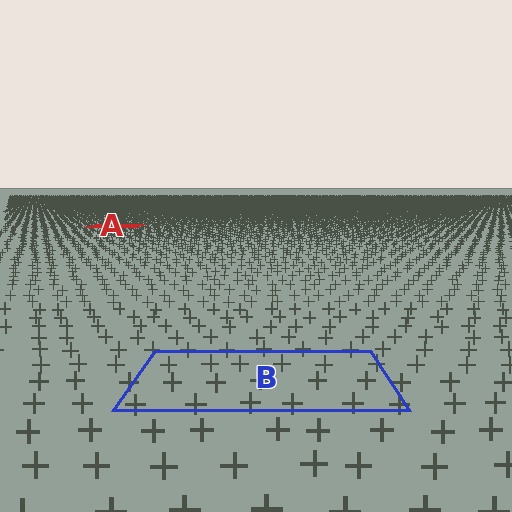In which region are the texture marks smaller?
The texture marks are smaller in region A, because it is farther away.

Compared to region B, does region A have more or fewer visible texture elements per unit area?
Region A has more texture elements per unit area — they are packed more densely because it is farther away.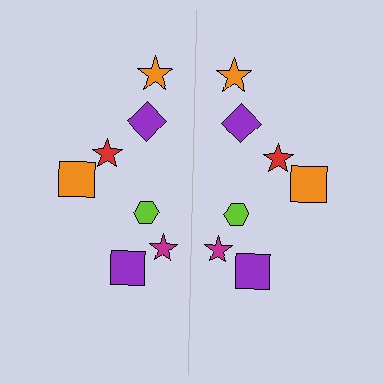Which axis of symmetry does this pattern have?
The pattern has a vertical axis of symmetry running through the center of the image.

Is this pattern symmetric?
Yes, this pattern has bilateral (reflection) symmetry.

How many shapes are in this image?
There are 14 shapes in this image.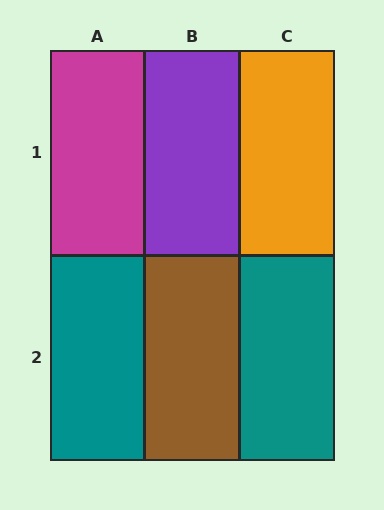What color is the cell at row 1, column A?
Magenta.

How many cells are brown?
1 cell is brown.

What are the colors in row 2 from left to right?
Teal, brown, teal.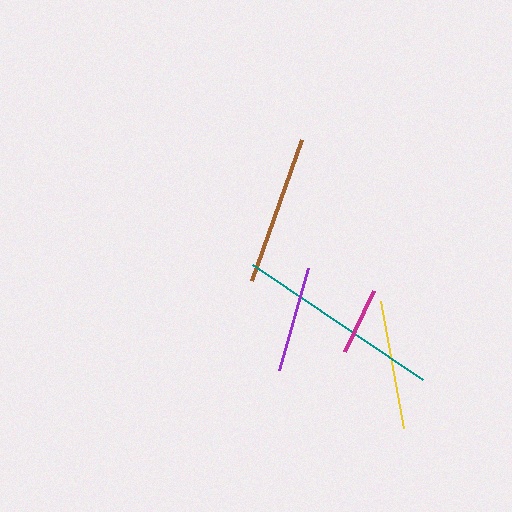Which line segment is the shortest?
The magenta line is the shortest at approximately 68 pixels.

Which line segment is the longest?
The teal line is the longest at approximately 206 pixels.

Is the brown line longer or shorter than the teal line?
The teal line is longer than the brown line.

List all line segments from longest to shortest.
From longest to shortest: teal, brown, yellow, purple, magenta.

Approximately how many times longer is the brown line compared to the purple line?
The brown line is approximately 1.4 times the length of the purple line.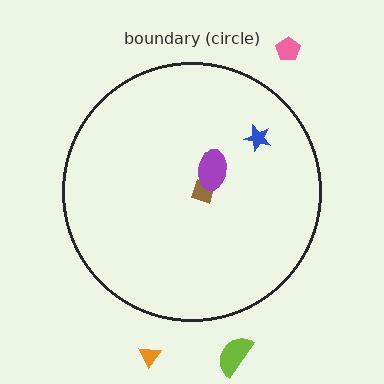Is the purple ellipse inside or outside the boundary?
Inside.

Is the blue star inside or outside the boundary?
Inside.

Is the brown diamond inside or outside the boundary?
Inside.